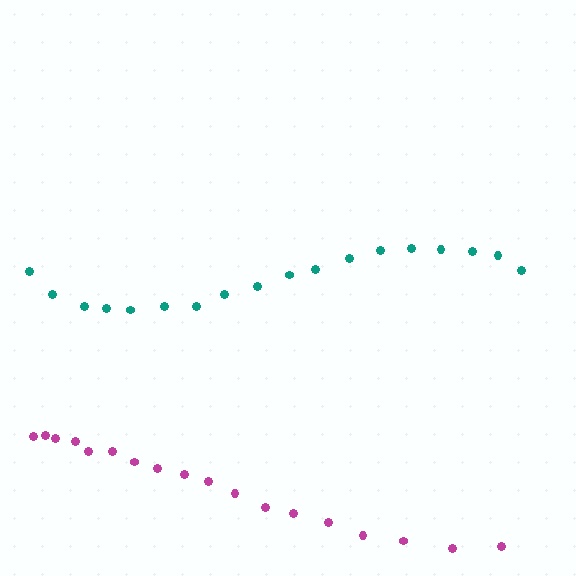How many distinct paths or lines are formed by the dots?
There are 2 distinct paths.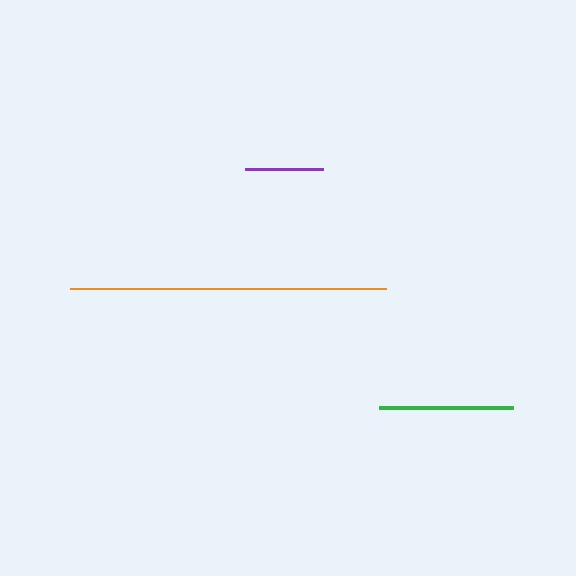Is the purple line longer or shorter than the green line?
The green line is longer than the purple line.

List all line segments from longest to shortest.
From longest to shortest: orange, green, purple.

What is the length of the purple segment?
The purple segment is approximately 78 pixels long.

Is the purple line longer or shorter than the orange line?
The orange line is longer than the purple line.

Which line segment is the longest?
The orange line is the longest at approximately 316 pixels.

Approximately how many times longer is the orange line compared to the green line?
The orange line is approximately 2.4 times the length of the green line.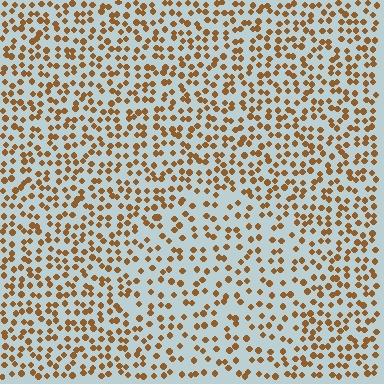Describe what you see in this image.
The image contains small brown elements arranged at two different densities. A circle-shaped region is visible where the elements are less densely packed than the surrounding area.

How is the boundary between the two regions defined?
The boundary is defined by a change in element density (approximately 1.6x ratio). All elements are the same color, size, and shape.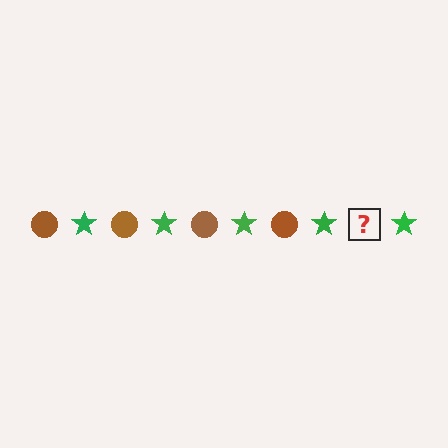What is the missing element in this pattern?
The missing element is a brown circle.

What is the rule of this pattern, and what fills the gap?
The rule is that the pattern alternates between brown circle and green star. The gap should be filled with a brown circle.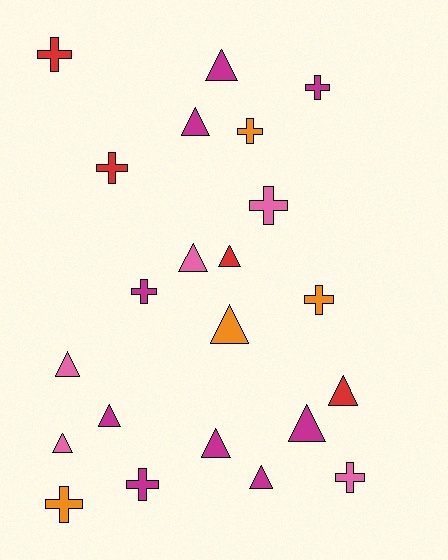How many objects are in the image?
There are 22 objects.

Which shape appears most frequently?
Triangle, with 12 objects.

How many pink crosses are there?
There are 2 pink crosses.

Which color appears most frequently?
Magenta, with 9 objects.